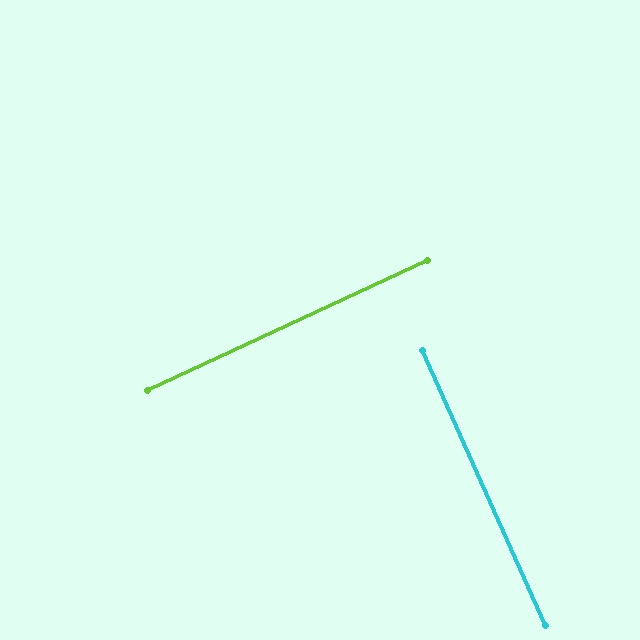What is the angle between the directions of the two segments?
Approximately 89 degrees.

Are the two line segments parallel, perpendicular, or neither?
Perpendicular — they meet at approximately 89°.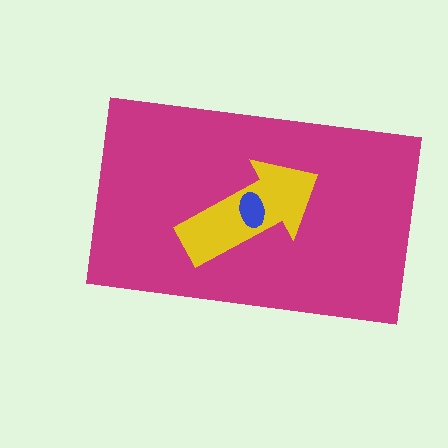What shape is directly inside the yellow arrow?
The blue ellipse.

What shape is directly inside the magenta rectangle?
The yellow arrow.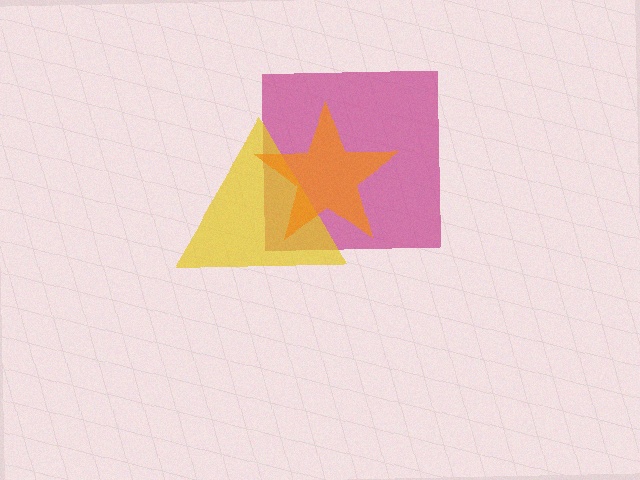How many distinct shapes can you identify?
There are 3 distinct shapes: a magenta square, a yellow triangle, an orange star.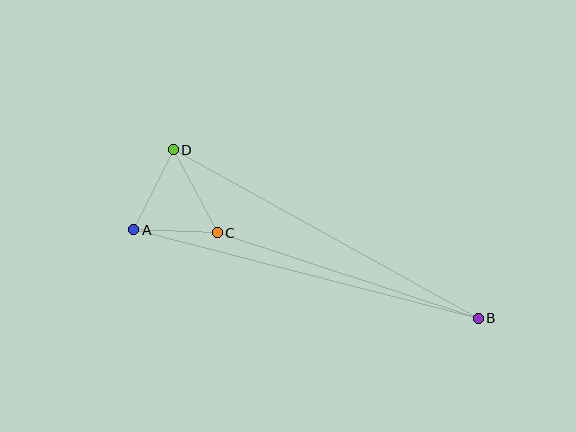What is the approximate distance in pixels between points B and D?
The distance between B and D is approximately 349 pixels.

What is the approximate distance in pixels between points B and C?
The distance between B and C is approximately 275 pixels.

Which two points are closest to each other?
Points A and C are closest to each other.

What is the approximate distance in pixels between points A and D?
The distance between A and D is approximately 89 pixels.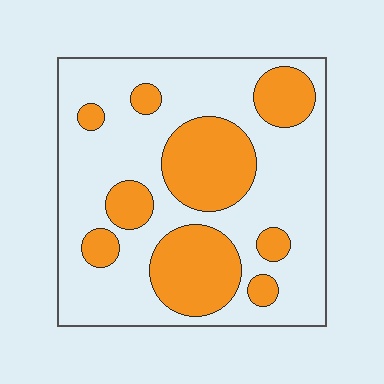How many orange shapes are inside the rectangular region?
9.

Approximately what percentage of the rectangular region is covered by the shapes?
Approximately 30%.